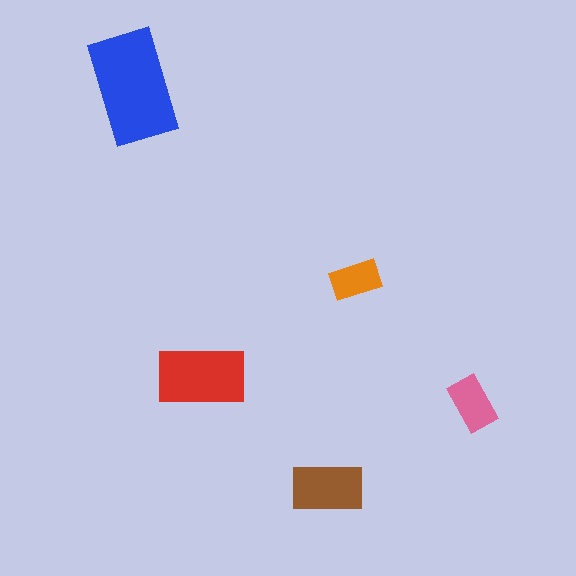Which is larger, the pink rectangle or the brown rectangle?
The brown one.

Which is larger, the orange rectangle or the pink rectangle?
The pink one.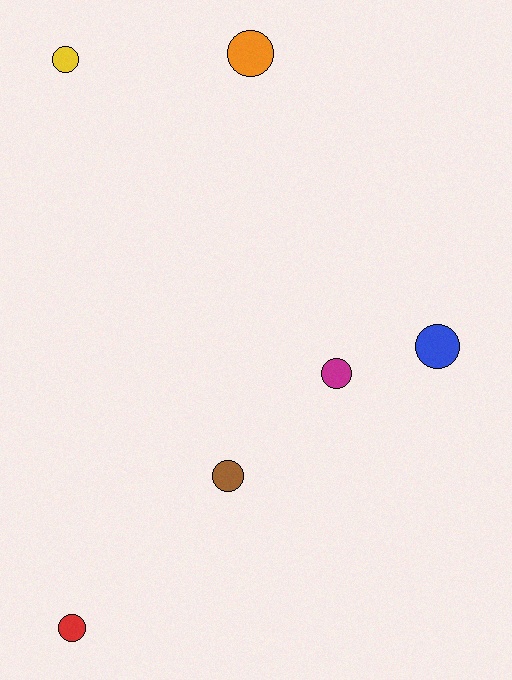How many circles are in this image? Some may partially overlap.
There are 6 circles.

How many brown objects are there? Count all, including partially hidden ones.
There is 1 brown object.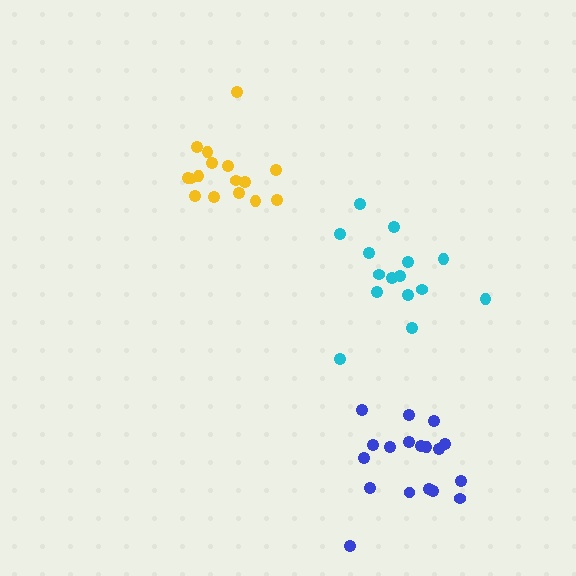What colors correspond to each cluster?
The clusters are colored: cyan, yellow, blue.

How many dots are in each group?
Group 1: 15 dots, Group 2: 16 dots, Group 3: 18 dots (49 total).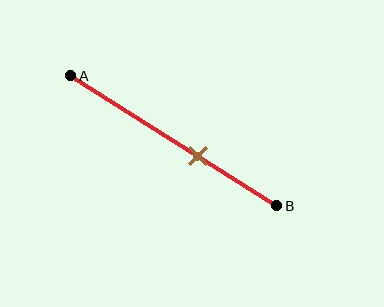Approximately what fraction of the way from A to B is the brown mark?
The brown mark is approximately 60% of the way from A to B.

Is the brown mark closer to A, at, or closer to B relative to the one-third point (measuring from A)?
The brown mark is closer to point B than the one-third point of segment AB.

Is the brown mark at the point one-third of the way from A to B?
No, the mark is at about 60% from A, not at the 33% one-third point.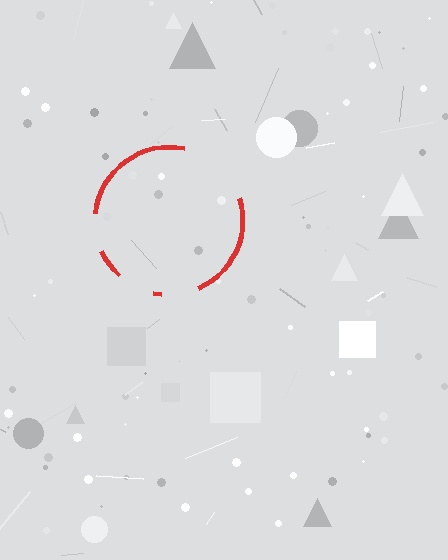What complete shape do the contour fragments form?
The contour fragments form a circle.